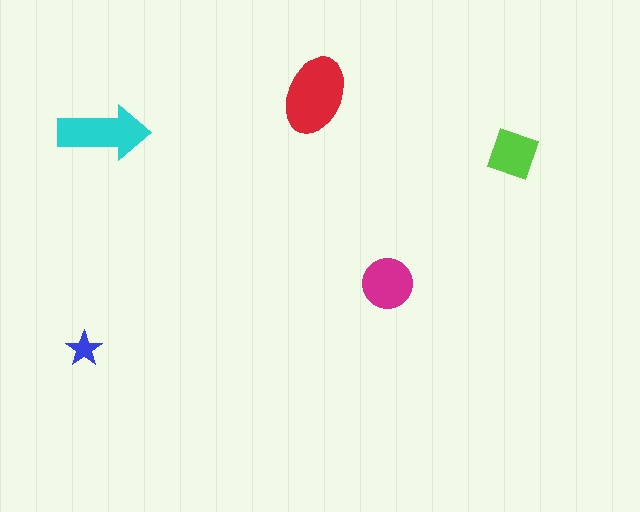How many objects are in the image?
There are 5 objects in the image.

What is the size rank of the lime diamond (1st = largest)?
4th.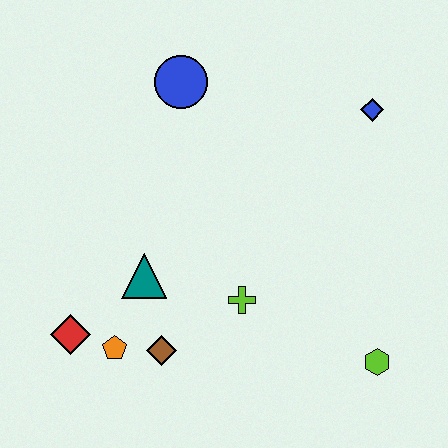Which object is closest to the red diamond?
The orange pentagon is closest to the red diamond.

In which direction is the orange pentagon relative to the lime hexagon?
The orange pentagon is to the left of the lime hexagon.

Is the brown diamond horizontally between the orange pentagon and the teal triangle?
No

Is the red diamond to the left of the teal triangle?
Yes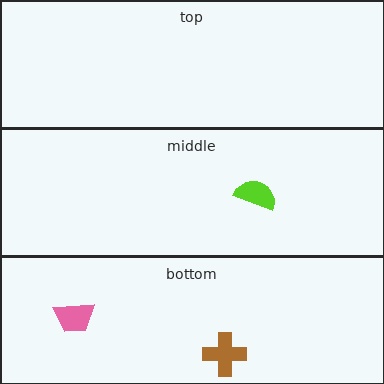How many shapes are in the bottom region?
2.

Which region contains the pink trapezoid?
The bottom region.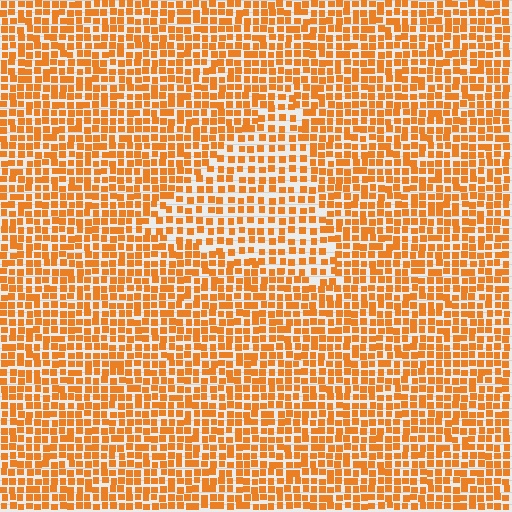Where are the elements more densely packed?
The elements are more densely packed outside the triangle boundary.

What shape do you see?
I see a triangle.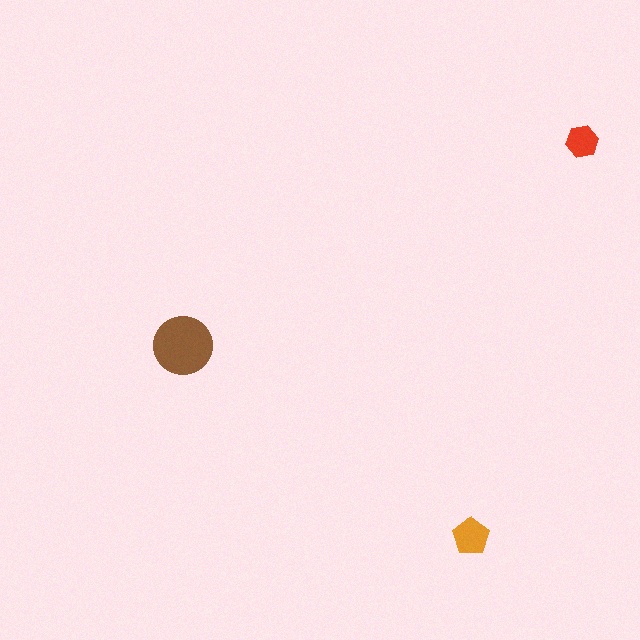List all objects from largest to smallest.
The brown circle, the orange pentagon, the red hexagon.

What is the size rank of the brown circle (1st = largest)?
1st.